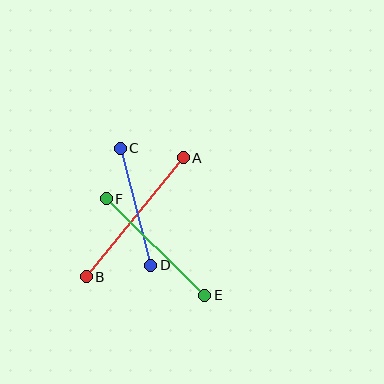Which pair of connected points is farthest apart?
Points A and B are farthest apart.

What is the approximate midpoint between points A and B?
The midpoint is at approximately (135, 217) pixels.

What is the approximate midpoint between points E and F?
The midpoint is at approximately (156, 247) pixels.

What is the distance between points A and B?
The distance is approximately 153 pixels.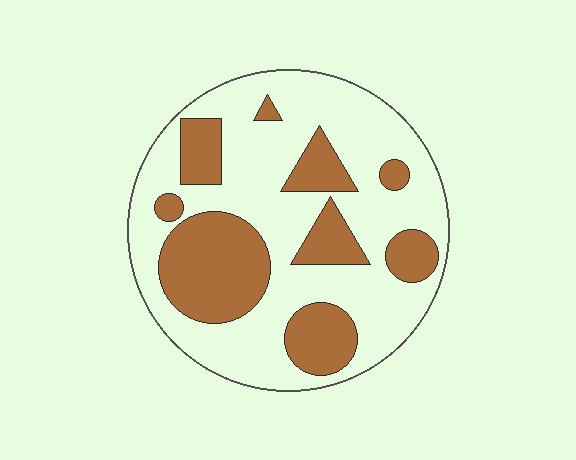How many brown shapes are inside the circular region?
9.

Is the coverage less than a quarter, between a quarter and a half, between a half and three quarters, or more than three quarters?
Between a quarter and a half.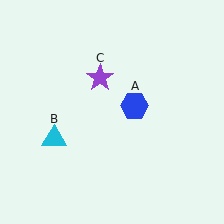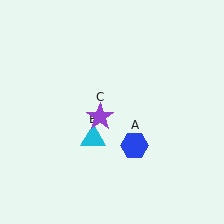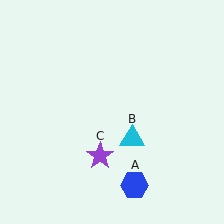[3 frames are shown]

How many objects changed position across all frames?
3 objects changed position: blue hexagon (object A), cyan triangle (object B), purple star (object C).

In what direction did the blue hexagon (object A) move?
The blue hexagon (object A) moved down.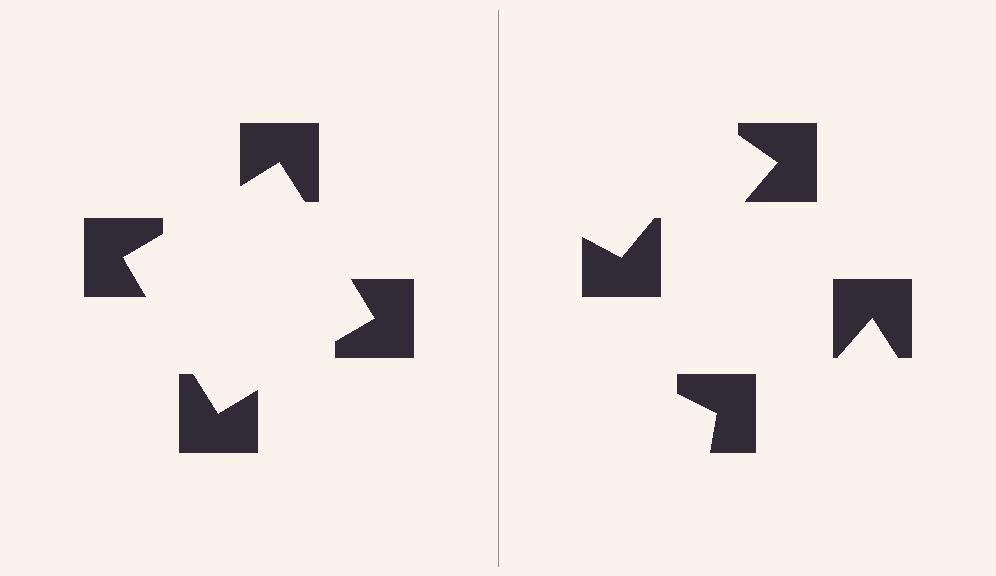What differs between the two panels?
The notched squares are positioned identically on both sides; only the wedge orientations differ. On the left they align to a square; on the right they are misaligned.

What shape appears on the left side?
An illusory square.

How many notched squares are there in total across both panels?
8 — 4 on each side.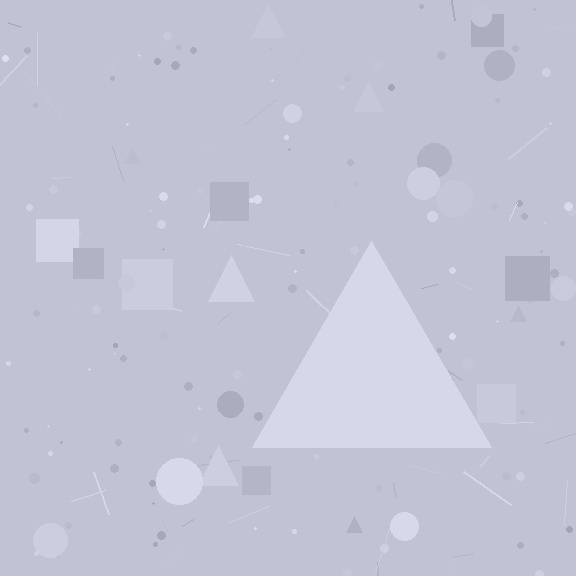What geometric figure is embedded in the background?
A triangle is embedded in the background.